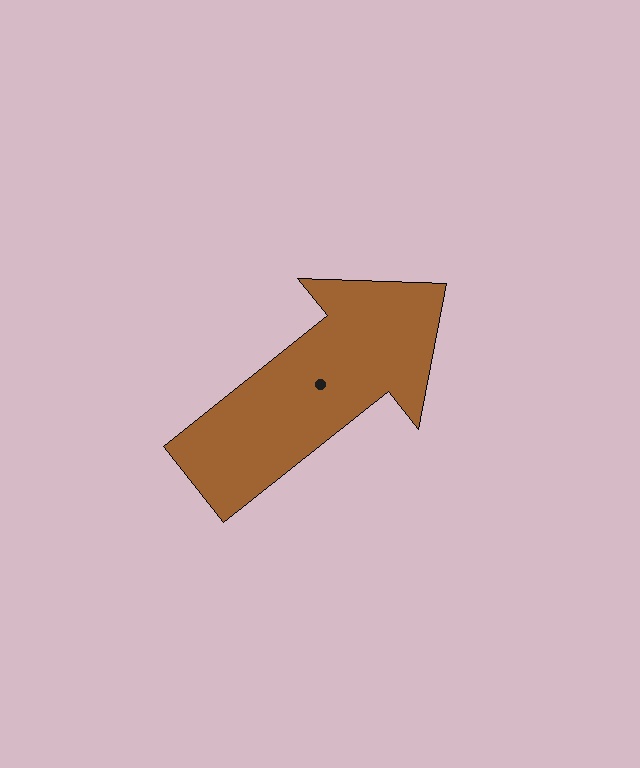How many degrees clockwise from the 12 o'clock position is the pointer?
Approximately 52 degrees.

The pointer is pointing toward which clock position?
Roughly 2 o'clock.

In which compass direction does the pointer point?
Northeast.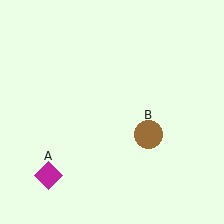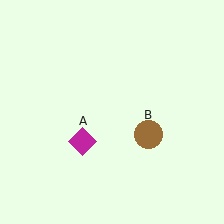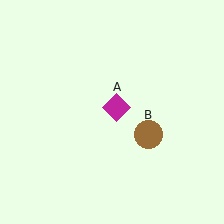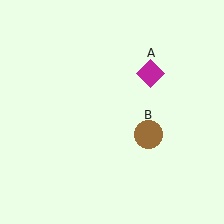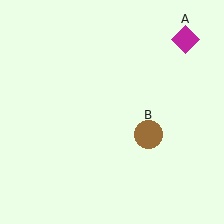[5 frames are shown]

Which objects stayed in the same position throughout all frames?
Brown circle (object B) remained stationary.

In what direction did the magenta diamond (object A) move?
The magenta diamond (object A) moved up and to the right.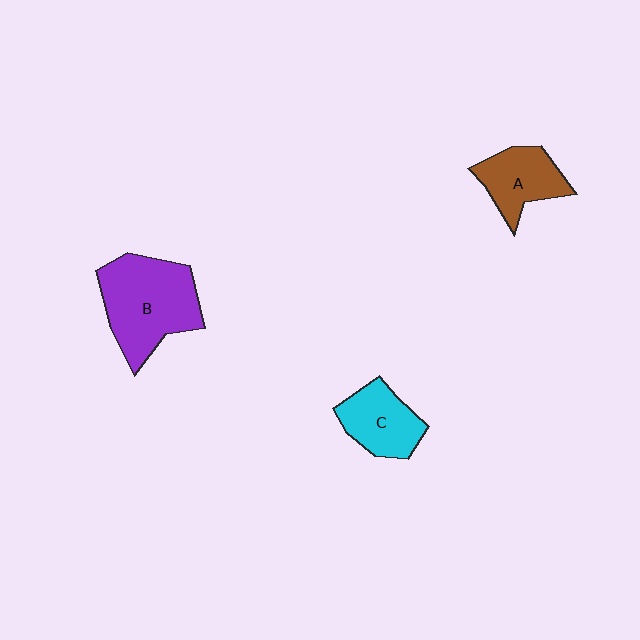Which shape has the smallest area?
Shape C (cyan).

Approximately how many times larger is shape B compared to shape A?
Approximately 1.7 times.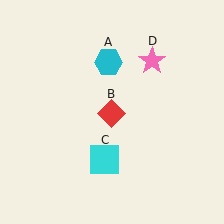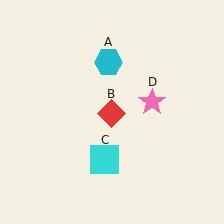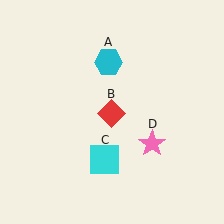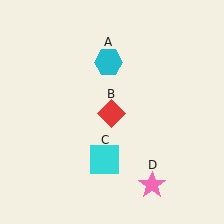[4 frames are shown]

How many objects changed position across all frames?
1 object changed position: pink star (object D).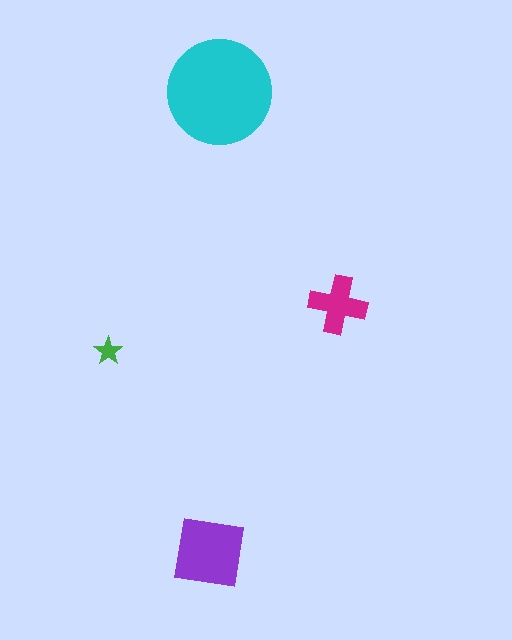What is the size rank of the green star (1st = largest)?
4th.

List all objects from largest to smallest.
The cyan circle, the purple square, the magenta cross, the green star.